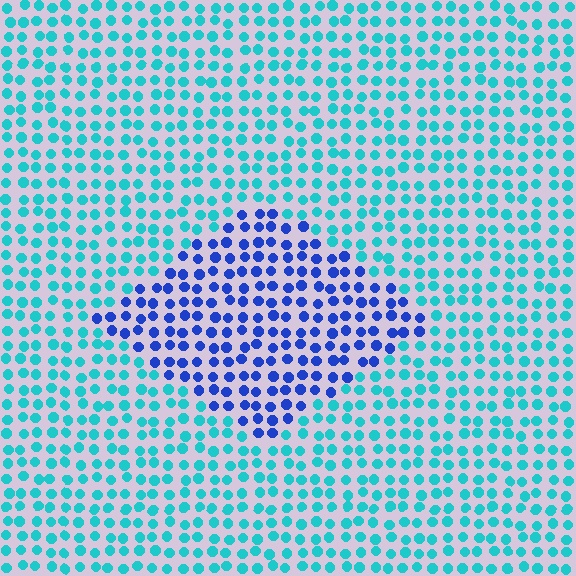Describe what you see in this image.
The image is filled with small cyan elements in a uniform arrangement. A diamond-shaped region is visible where the elements are tinted to a slightly different hue, forming a subtle color boundary.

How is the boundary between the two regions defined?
The boundary is defined purely by a slight shift in hue (about 49 degrees). Spacing, size, and orientation are identical on both sides.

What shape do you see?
I see a diamond.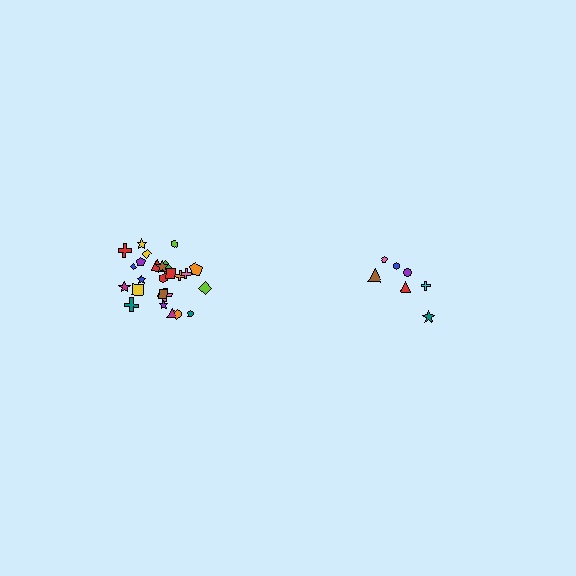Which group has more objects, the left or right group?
The left group.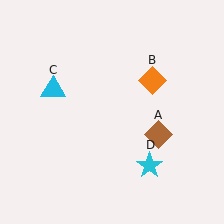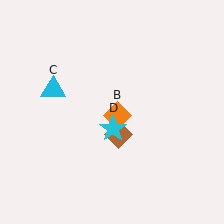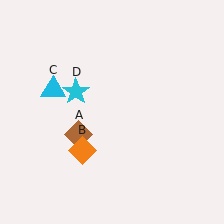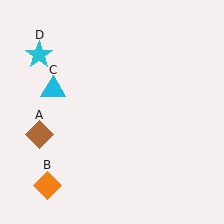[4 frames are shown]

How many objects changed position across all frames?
3 objects changed position: brown diamond (object A), orange diamond (object B), cyan star (object D).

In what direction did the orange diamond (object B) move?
The orange diamond (object B) moved down and to the left.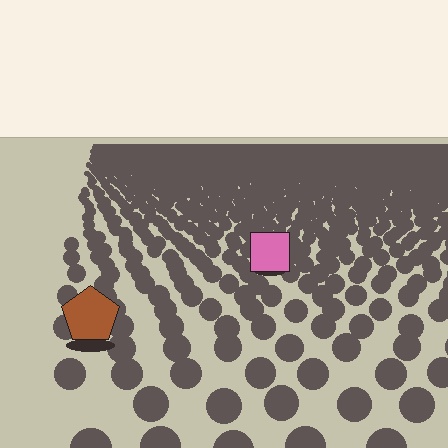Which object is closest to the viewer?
The brown pentagon is closest. The texture marks near it are larger and more spread out.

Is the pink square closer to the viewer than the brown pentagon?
No. The brown pentagon is closer — you can tell from the texture gradient: the ground texture is coarser near it.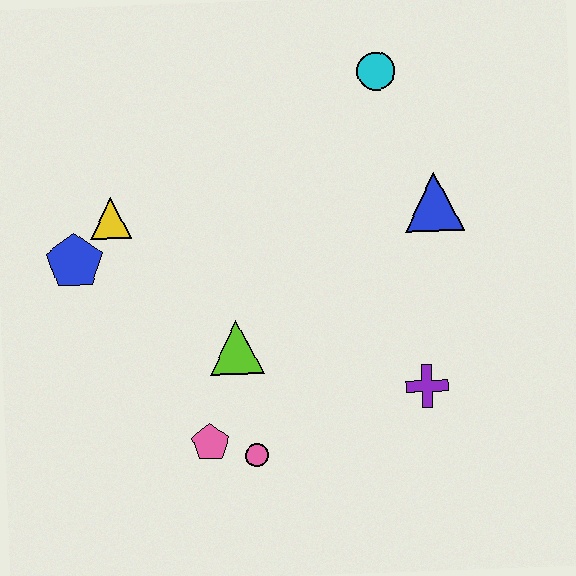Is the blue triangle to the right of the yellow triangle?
Yes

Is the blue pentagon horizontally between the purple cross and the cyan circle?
No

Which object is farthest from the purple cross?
The blue pentagon is farthest from the purple cross.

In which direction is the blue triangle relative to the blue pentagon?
The blue triangle is to the right of the blue pentagon.